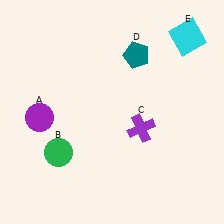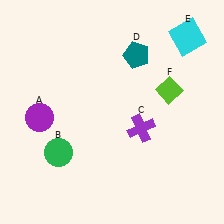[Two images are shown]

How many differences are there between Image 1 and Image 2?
There is 1 difference between the two images.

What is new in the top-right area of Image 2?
A lime diamond (F) was added in the top-right area of Image 2.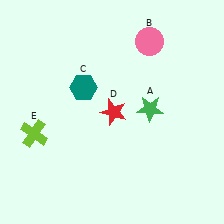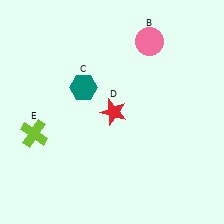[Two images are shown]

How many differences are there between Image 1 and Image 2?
There is 1 difference between the two images.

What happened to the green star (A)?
The green star (A) was removed in Image 2. It was in the top-right area of Image 1.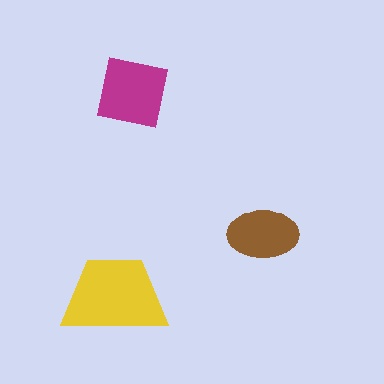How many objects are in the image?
There are 3 objects in the image.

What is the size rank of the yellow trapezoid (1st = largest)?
1st.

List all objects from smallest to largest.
The brown ellipse, the magenta square, the yellow trapezoid.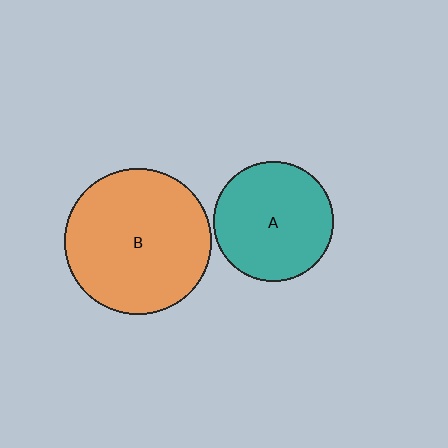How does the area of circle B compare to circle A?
Approximately 1.5 times.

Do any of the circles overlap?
No, none of the circles overlap.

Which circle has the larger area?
Circle B (orange).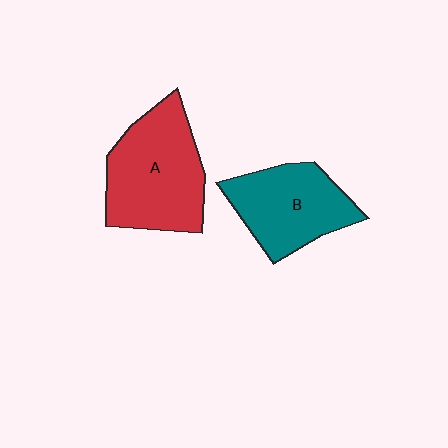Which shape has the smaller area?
Shape B (teal).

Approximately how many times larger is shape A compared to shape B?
Approximately 1.2 times.